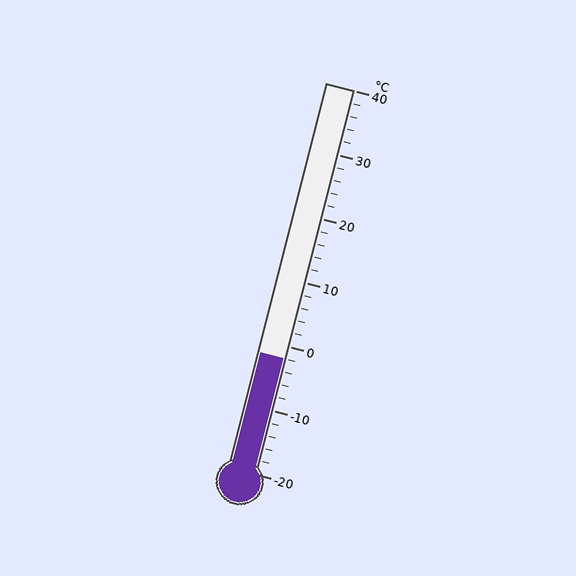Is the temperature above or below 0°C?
The temperature is below 0°C.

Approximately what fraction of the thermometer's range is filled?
The thermometer is filled to approximately 30% of its range.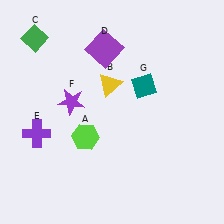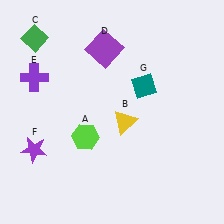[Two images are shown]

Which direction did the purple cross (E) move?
The purple cross (E) moved up.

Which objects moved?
The objects that moved are: the yellow triangle (B), the purple cross (E), the purple star (F).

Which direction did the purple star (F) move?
The purple star (F) moved down.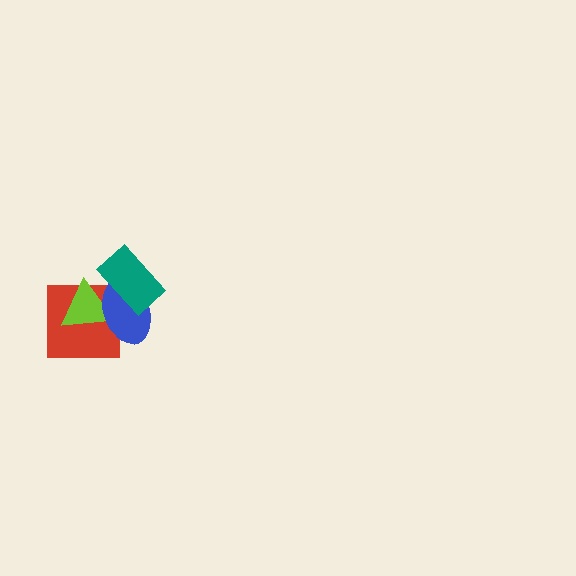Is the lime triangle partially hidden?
Yes, it is partially covered by another shape.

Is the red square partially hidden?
Yes, it is partially covered by another shape.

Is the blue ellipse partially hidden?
Yes, it is partially covered by another shape.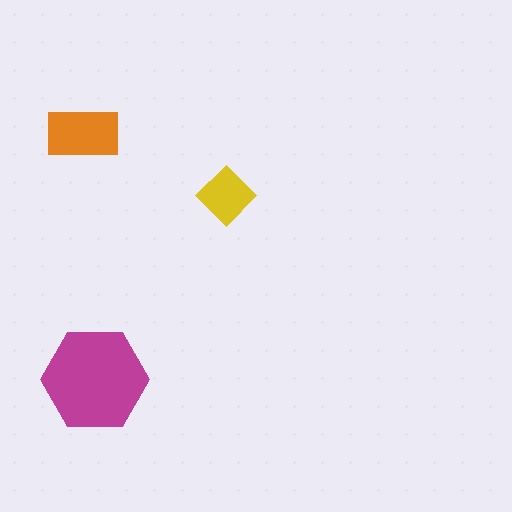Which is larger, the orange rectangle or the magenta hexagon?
The magenta hexagon.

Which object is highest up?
The orange rectangle is topmost.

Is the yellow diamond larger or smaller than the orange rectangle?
Smaller.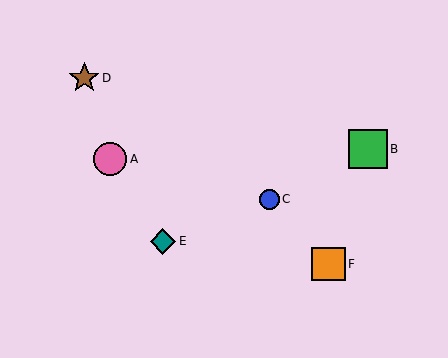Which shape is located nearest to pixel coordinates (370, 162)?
The green square (labeled B) at (368, 149) is nearest to that location.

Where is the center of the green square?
The center of the green square is at (368, 149).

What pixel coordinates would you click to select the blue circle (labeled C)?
Click at (269, 199) to select the blue circle C.